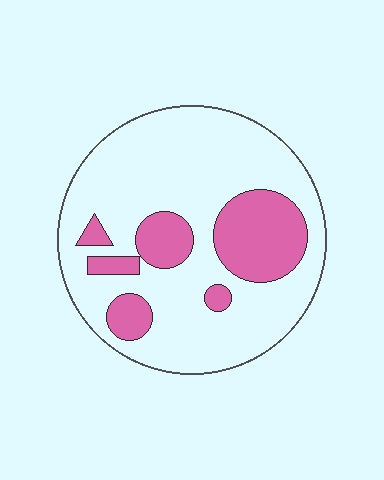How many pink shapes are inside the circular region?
6.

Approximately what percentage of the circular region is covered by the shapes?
Approximately 25%.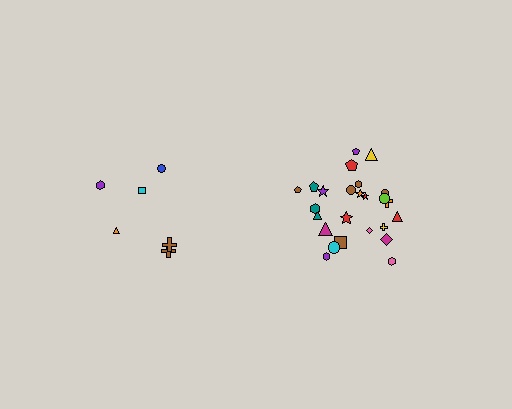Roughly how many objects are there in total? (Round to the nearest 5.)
Roughly 30 objects in total.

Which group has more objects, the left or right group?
The right group.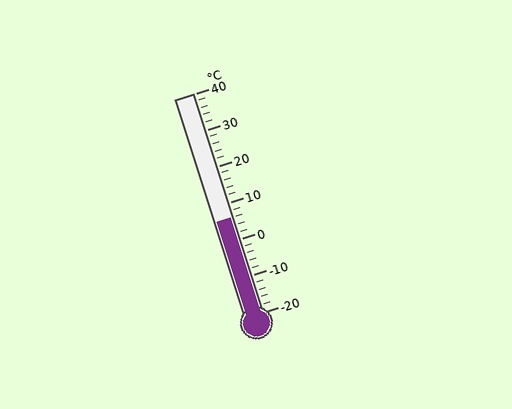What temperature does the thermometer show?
The thermometer shows approximately 6°C.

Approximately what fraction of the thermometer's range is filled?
The thermometer is filled to approximately 45% of its range.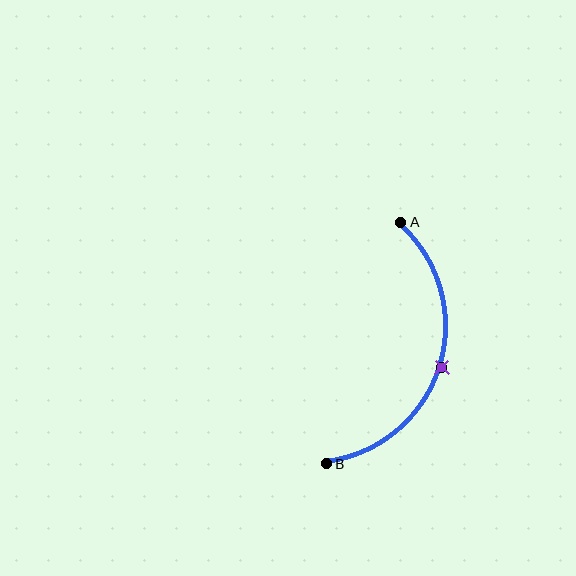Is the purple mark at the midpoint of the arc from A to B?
Yes. The purple mark lies on the arc at equal arc-length from both A and B — it is the arc midpoint.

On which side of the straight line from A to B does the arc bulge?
The arc bulges to the right of the straight line connecting A and B.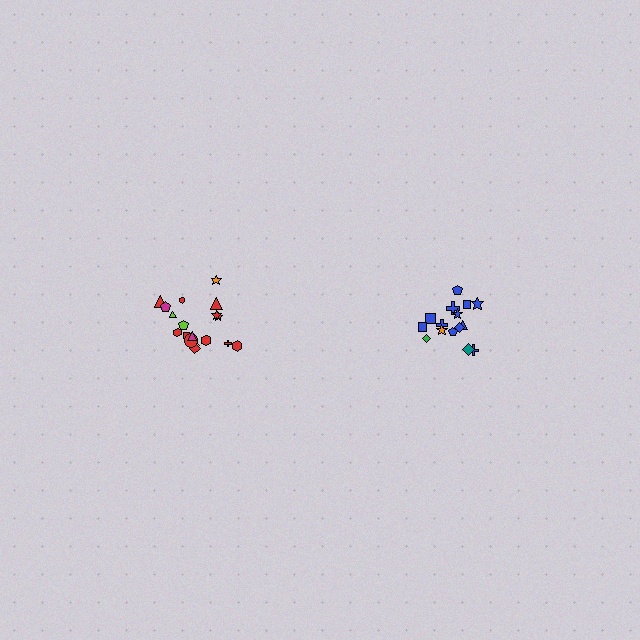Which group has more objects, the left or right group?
The left group.